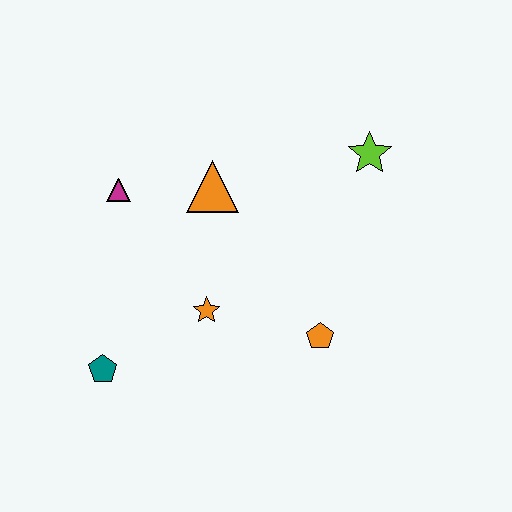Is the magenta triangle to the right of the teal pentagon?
Yes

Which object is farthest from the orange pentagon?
The magenta triangle is farthest from the orange pentagon.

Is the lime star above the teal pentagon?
Yes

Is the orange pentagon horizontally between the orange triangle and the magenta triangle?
No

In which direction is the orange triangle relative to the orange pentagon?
The orange triangle is above the orange pentagon.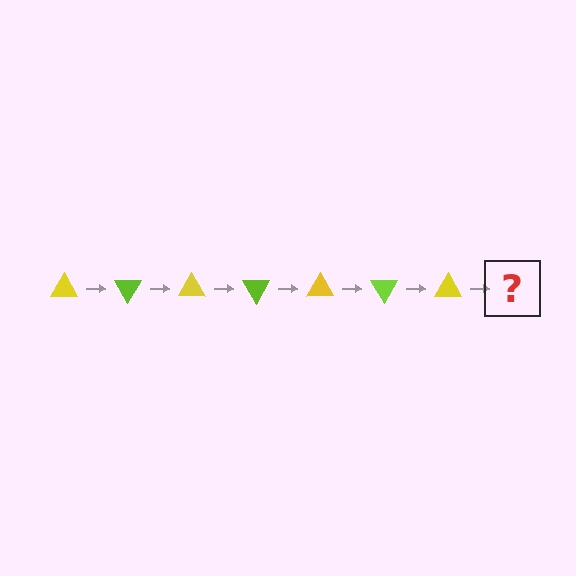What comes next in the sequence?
The next element should be a lime triangle, rotated 420 degrees from the start.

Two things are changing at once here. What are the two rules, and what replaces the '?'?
The two rules are that it rotates 60 degrees each step and the color cycles through yellow and lime. The '?' should be a lime triangle, rotated 420 degrees from the start.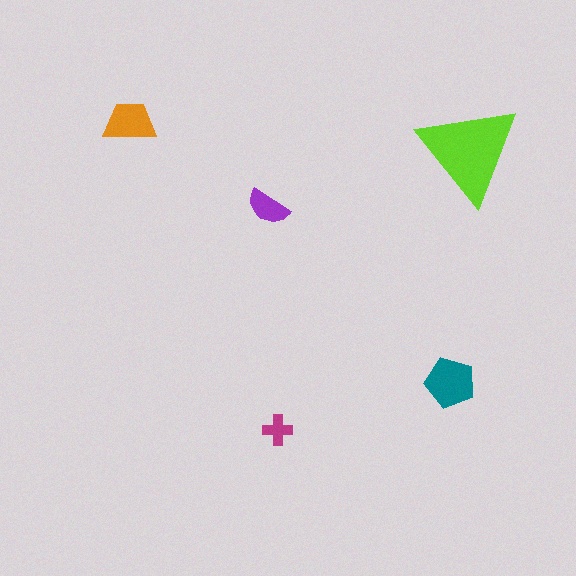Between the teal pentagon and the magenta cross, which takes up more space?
The teal pentagon.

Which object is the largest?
The lime triangle.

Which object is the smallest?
The magenta cross.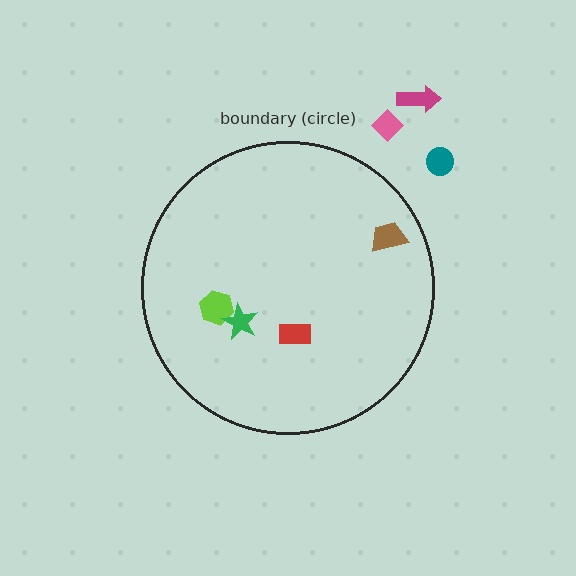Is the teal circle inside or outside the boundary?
Outside.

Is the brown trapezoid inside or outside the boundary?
Inside.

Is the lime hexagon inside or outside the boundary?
Inside.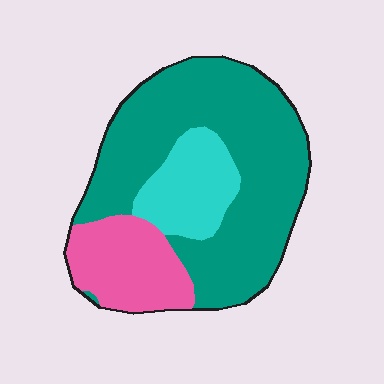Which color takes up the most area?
Teal, at roughly 65%.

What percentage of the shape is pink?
Pink takes up about one fifth (1/5) of the shape.